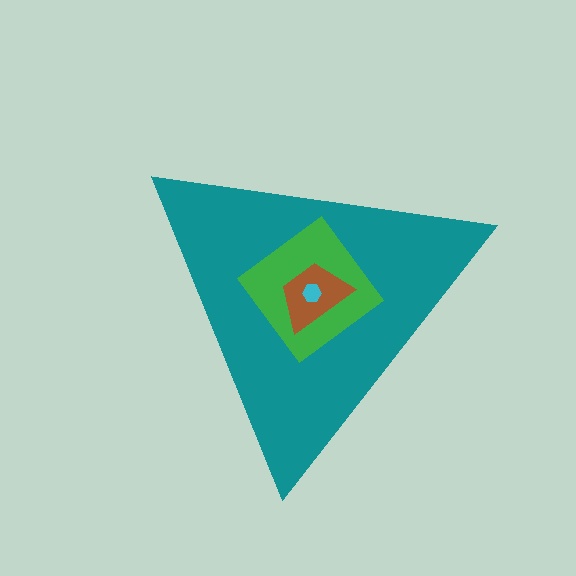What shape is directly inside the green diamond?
The brown trapezoid.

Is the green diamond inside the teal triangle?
Yes.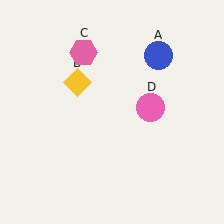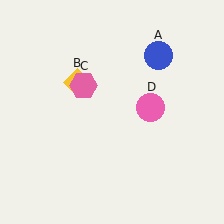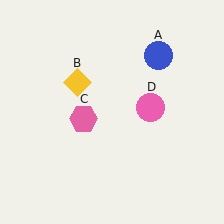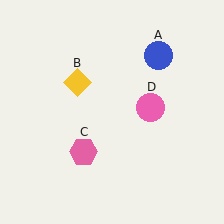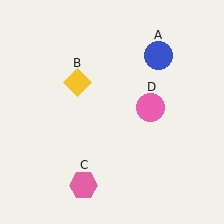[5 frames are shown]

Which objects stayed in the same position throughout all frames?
Blue circle (object A) and yellow diamond (object B) and pink circle (object D) remained stationary.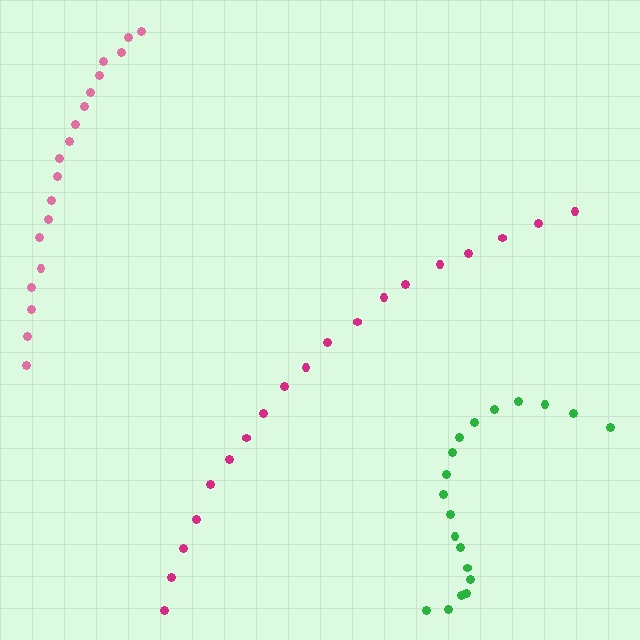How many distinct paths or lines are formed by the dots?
There are 3 distinct paths.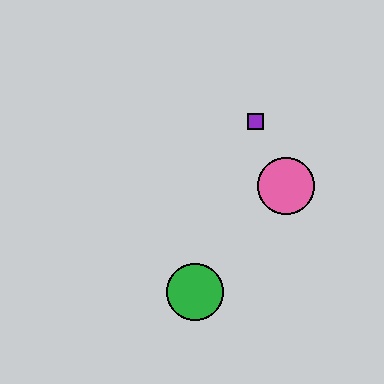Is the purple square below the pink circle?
No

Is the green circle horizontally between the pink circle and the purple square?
No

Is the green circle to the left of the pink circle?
Yes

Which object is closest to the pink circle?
The purple square is closest to the pink circle.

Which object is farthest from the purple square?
The green circle is farthest from the purple square.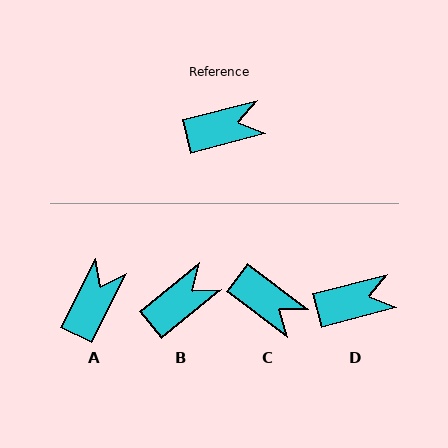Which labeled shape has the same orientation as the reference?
D.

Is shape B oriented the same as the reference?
No, it is off by about 25 degrees.